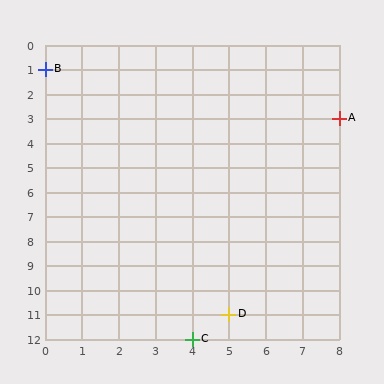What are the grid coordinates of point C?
Point C is at grid coordinates (4, 12).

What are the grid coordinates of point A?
Point A is at grid coordinates (8, 3).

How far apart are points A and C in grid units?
Points A and C are 4 columns and 9 rows apart (about 9.8 grid units diagonally).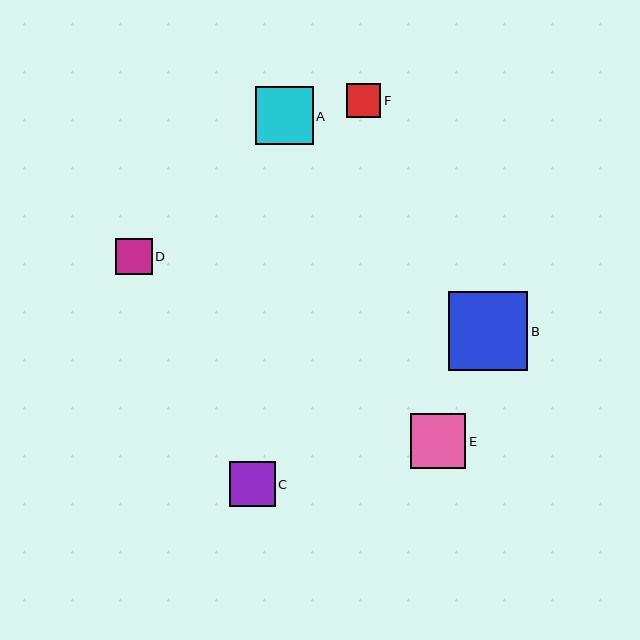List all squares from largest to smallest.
From largest to smallest: B, A, E, C, D, F.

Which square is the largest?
Square B is the largest with a size of approximately 79 pixels.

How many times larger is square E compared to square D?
Square E is approximately 1.5 times the size of square D.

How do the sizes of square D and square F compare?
Square D and square F are approximately the same size.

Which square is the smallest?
Square F is the smallest with a size of approximately 34 pixels.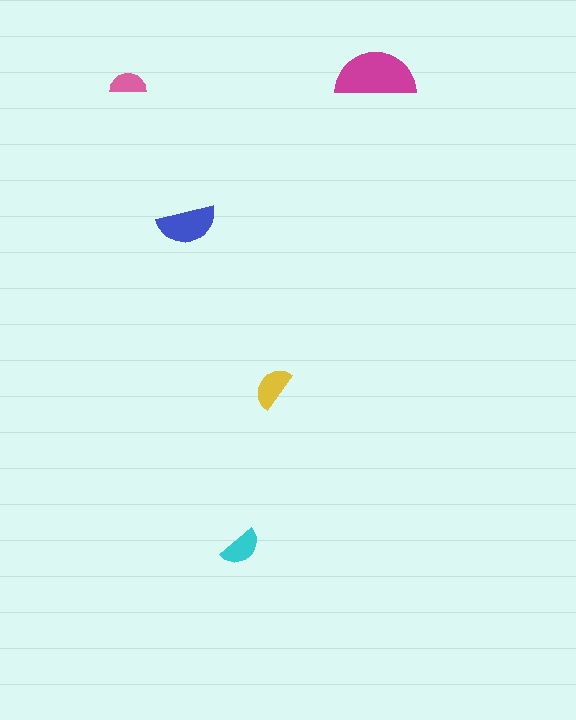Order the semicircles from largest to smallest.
the magenta one, the blue one, the yellow one, the cyan one, the pink one.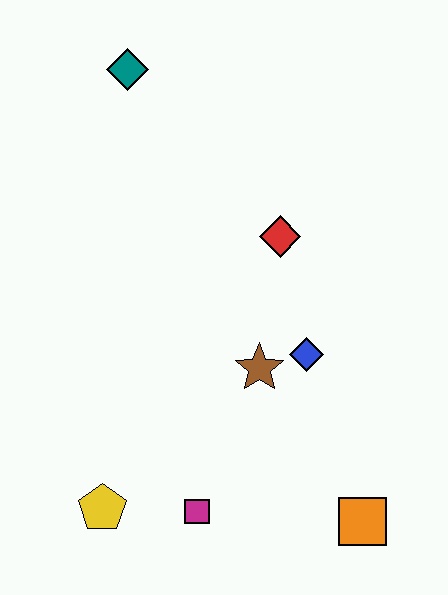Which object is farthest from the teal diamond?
The orange square is farthest from the teal diamond.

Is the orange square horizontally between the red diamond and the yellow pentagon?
No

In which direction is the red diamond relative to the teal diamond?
The red diamond is below the teal diamond.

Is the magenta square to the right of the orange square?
No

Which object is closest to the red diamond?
The blue diamond is closest to the red diamond.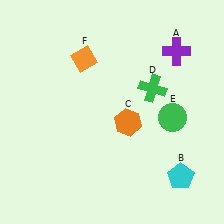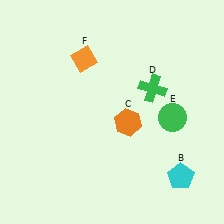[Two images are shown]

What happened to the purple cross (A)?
The purple cross (A) was removed in Image 2. It was in the top-right area of Image 1.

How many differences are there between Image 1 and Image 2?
There is 1 difference between the two images.